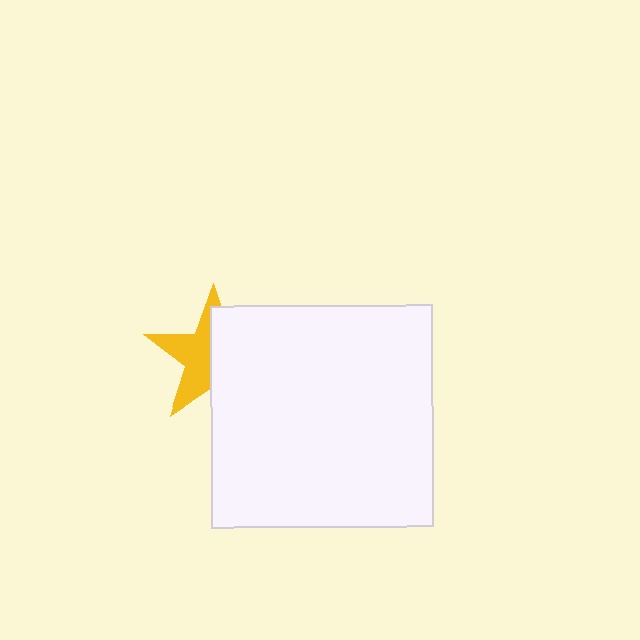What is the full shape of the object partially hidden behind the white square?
The partially hidden object is a yellow star.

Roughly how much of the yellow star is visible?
About half of it is visible (roughly 47%).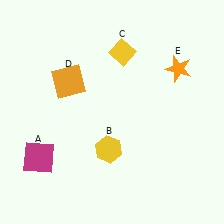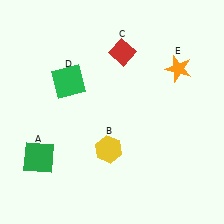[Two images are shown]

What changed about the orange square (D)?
In Image 1, D is orange. In Image 2, it changed to green.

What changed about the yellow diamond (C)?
In Image 1, C is yellow. In Image 2, it changed to red.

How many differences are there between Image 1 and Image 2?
There are 3 differences between the two images.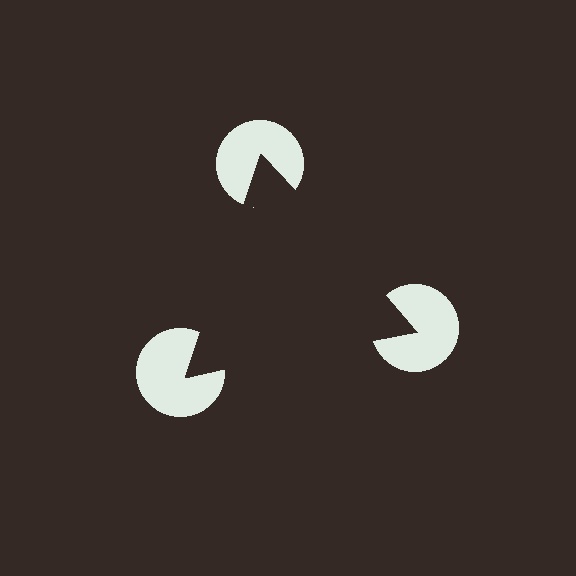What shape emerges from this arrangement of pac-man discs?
An illusory triangle — its edges are inferred from the aligned wedge cuts in the pac-man discs, not physically drawn.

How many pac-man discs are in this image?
There are 3 — one at each vertex of the illusory triangle.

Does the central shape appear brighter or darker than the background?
It typically appears slightly darker than the background, even though no actual brightness change is drawn.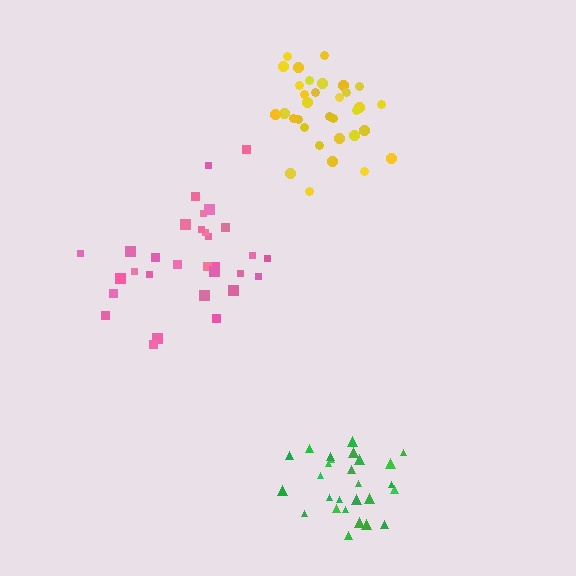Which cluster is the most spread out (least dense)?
Pink.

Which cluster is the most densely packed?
Yellow.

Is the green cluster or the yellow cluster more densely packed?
Yellow.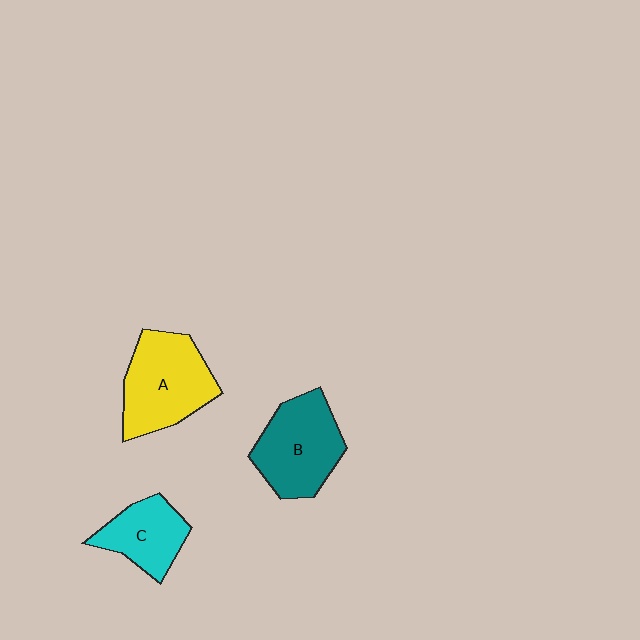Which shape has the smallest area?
Shape C (cyan).